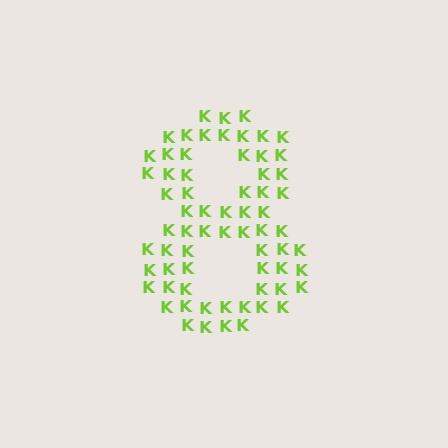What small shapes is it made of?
It is made of small letter K's.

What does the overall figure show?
The overall figure shows the digit 8.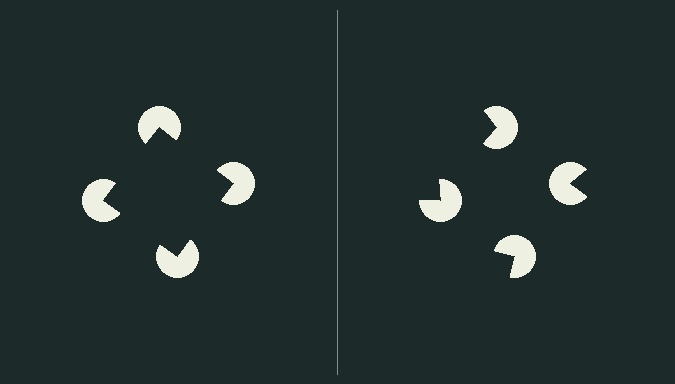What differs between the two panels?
The pac-man discs are positioned identically on both sides; only the wedge orientations differ. On the left they align to a square; on the right they are misaligned.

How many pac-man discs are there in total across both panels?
8 — 4 on each side.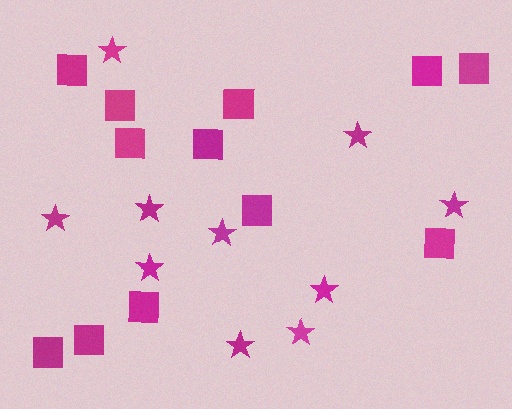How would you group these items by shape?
There are 2 groups: one group of stars (10) and one group of squares (12).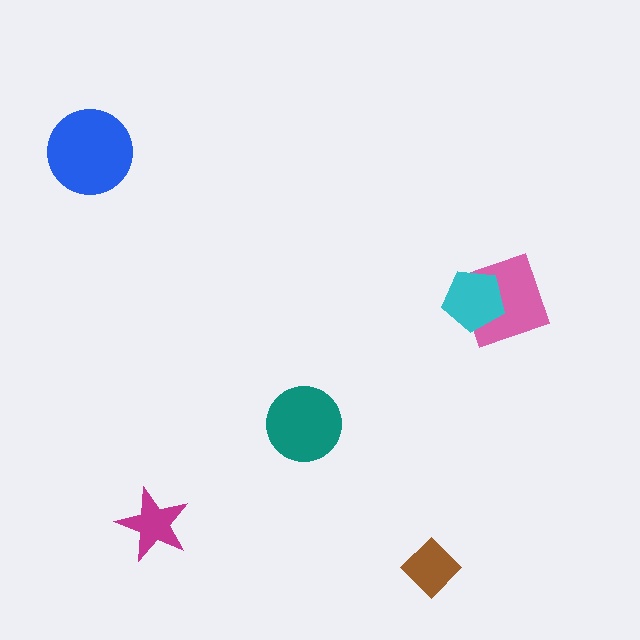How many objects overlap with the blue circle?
0 objects overlap with the blue circle.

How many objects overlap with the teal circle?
0 objects overlap with the teal circle.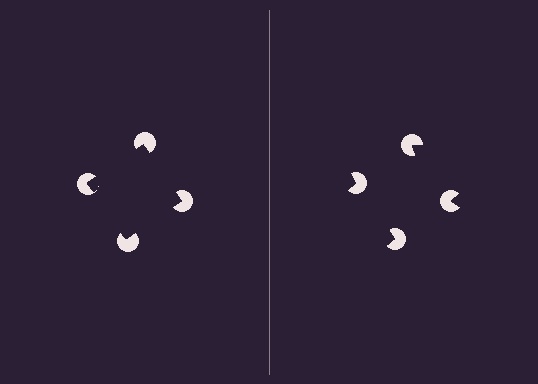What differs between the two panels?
The pac-man discs are positioned identically on both sides; only the wedge orientations differ. On the left they align to a square; on the right they are misaligned.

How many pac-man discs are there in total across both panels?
8 — 4 on each side.